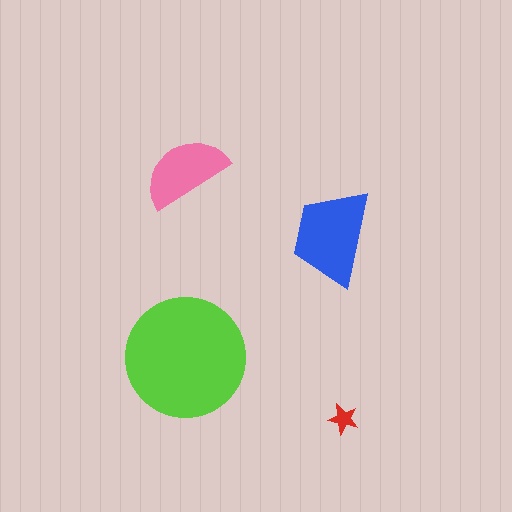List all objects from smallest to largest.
The red star, the pink semicircle, the blue trapezoid, the lime circle.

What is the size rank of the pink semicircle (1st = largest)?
3rd.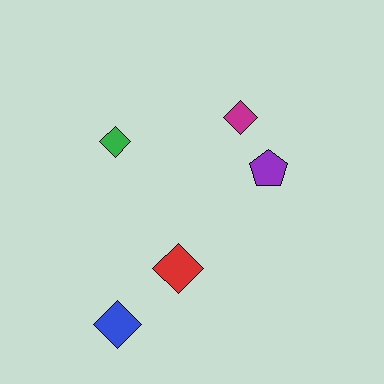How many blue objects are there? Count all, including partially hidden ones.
There is 1 blue object.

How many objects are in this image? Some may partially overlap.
There are 5 objects.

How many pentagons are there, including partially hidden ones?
There is 1 pentagon.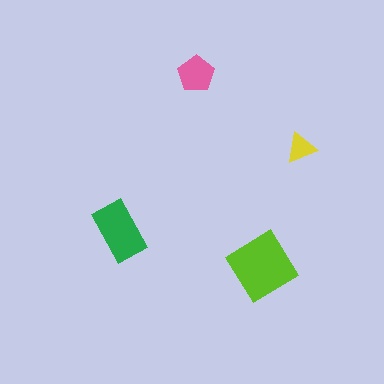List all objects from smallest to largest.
The yellow triangle, the pink pentagon, the green rectangle, the lime diamond.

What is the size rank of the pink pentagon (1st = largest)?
3rd.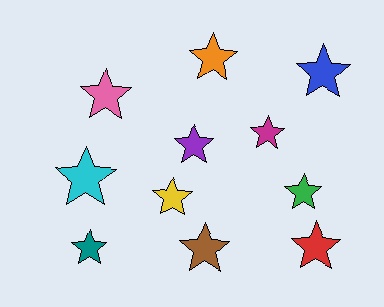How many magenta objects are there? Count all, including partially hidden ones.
There is 1 magenta object.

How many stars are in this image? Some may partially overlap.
There are 11 stars.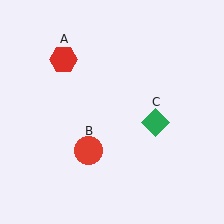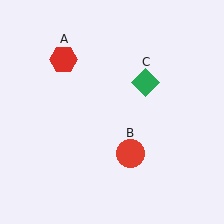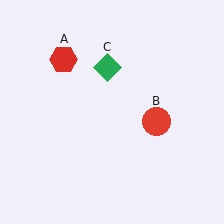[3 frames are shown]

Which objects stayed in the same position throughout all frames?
Red hexagon (object A) remained stationary.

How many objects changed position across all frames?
2 objects changed position: red circle (object B), green diamond (object C).